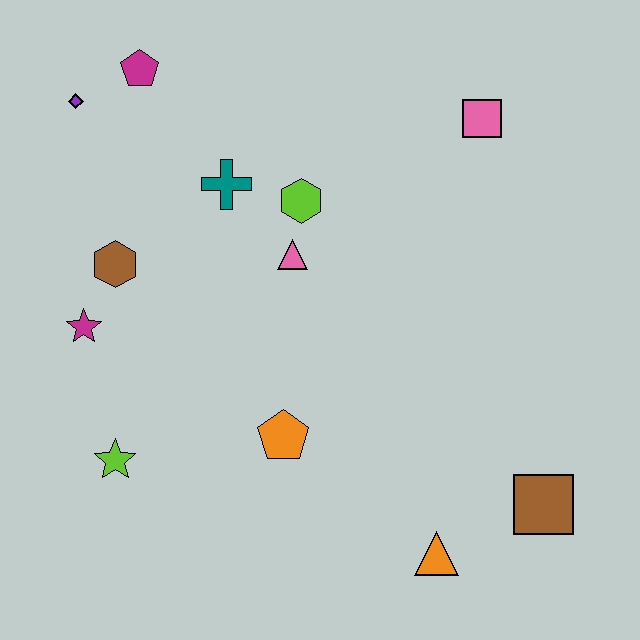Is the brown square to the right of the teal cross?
Yes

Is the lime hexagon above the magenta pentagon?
No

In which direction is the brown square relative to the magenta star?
The brown square is to the right of the magenta star.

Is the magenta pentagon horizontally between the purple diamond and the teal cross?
Yes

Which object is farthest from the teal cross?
The brown square is farthest from the teal cross.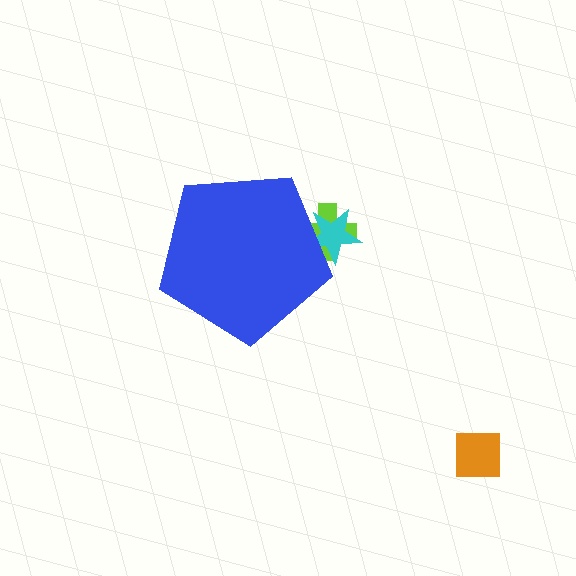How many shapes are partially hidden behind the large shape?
2 shapes are partially hidden.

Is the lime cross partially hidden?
Yes, the lime cross is partially hidden behind the blue pentagon.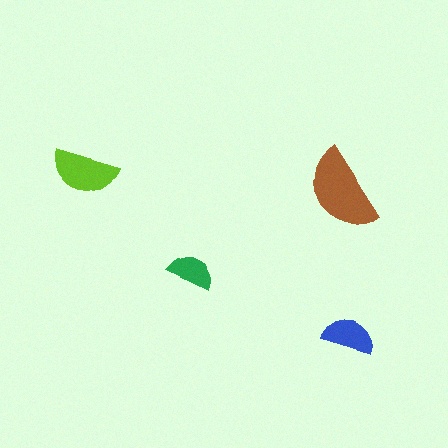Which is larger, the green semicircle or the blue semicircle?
The blue one.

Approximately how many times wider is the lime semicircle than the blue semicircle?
About 1.5 times wider.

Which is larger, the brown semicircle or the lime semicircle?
The brown one.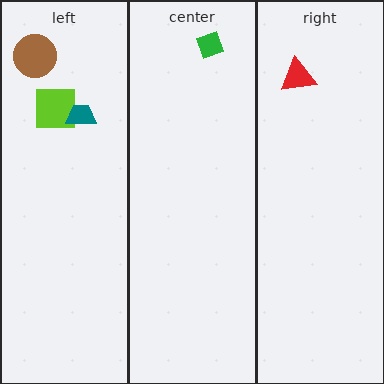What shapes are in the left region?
The brown circle, the lime square, the teal trapezoid.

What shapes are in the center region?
The green diamond.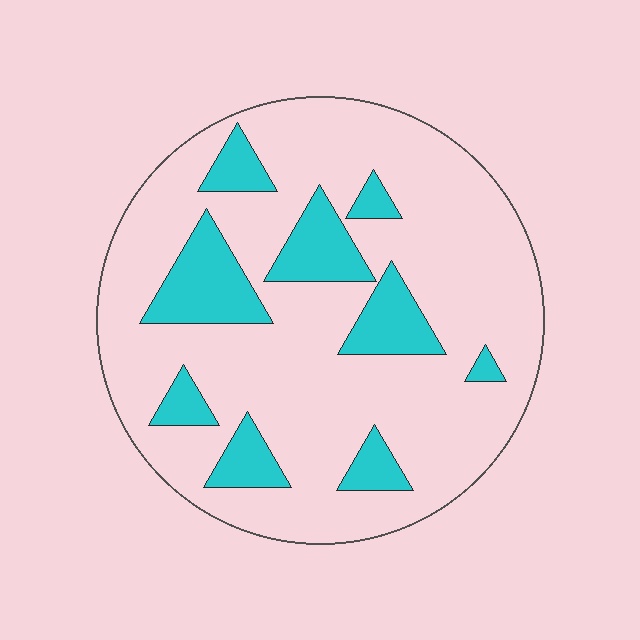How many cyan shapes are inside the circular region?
9.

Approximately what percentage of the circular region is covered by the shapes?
Approximately 20%.